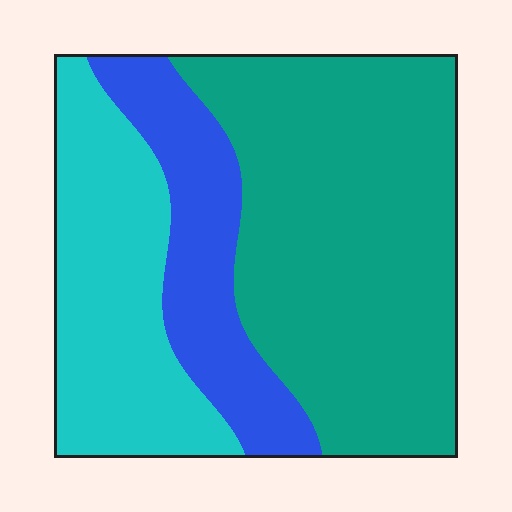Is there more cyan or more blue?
Cyan.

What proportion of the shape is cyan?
Cyan takes up about one quarter (1/4) of the shape.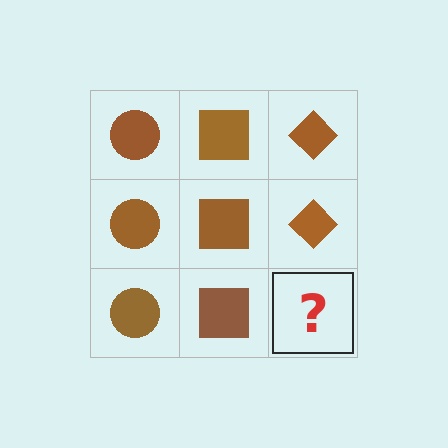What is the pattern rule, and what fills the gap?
The rule is that each column has a consistent shape. The gap should be filled with a brown diamond.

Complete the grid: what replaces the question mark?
The question mark should be replaced with a brown diamond.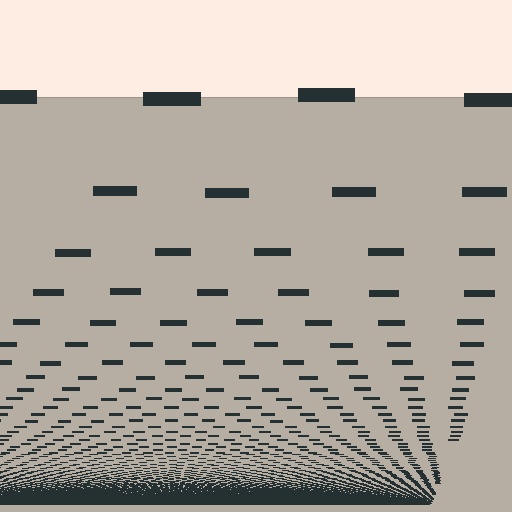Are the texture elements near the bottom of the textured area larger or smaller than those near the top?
Smaller. The gradient is inverted — elements near the bottom are smaller and denser.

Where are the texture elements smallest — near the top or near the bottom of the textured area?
Near the bottom.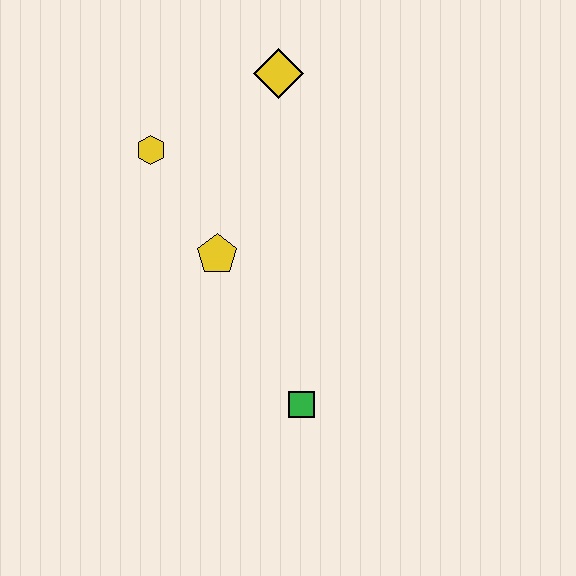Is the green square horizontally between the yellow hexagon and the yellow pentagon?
No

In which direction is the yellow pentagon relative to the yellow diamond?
The yellow pentagon is below the yellow diamond.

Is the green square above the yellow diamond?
No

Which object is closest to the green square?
The yellow pentagon is closest to the green square.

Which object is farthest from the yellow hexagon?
The green square is farthest from the yellow hexagon.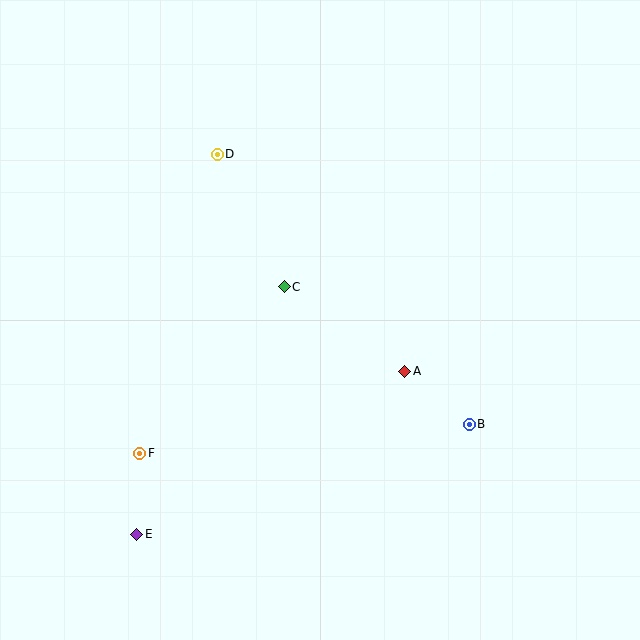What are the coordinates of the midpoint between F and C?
The midpoint between F and C is at (212, 370).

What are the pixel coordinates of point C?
Point C is at (284, 287).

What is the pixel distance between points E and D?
The distance between E and D is 388 pixels.